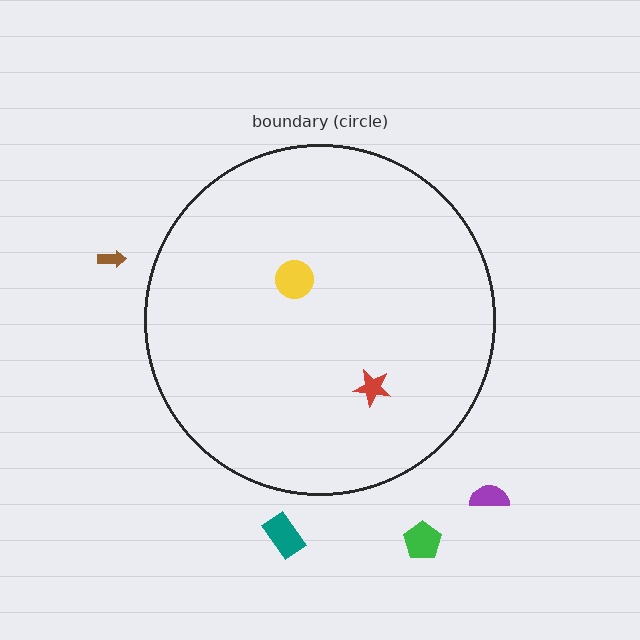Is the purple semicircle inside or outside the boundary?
Outside.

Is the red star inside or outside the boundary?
Inside.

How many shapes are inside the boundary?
2 inside, 4 outside.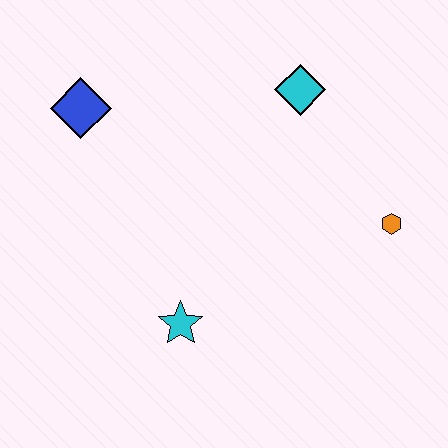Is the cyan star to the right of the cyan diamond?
No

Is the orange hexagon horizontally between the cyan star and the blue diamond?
No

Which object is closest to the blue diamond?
The cyan diamond is closest to the blue diamond.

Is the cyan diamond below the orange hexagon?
No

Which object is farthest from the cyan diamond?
The cyan star is farthest from the cyan diamond.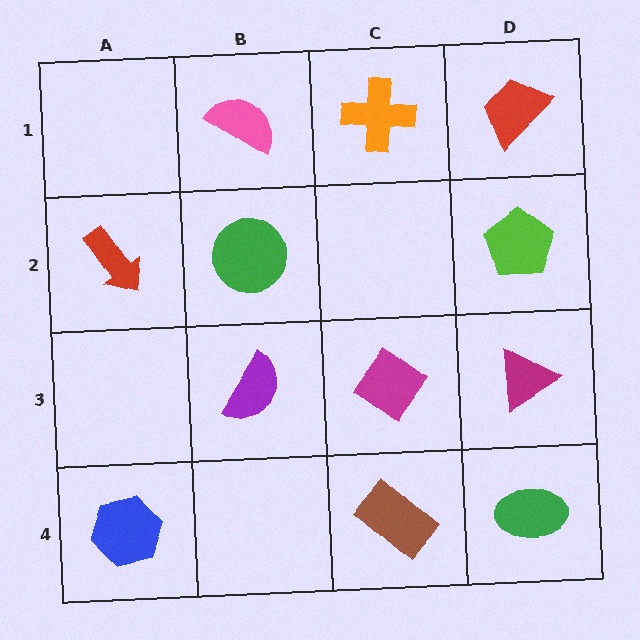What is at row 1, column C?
An orange cross.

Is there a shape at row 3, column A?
No, that cell is empty.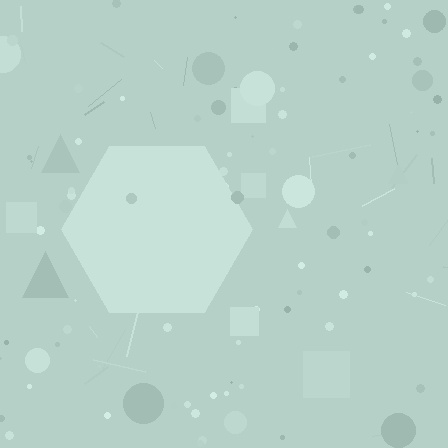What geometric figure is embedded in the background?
A hexagon is embedded in the background.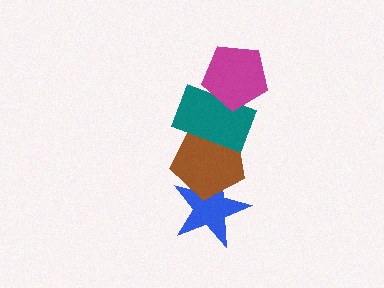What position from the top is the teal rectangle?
The teal rectangle is 2nd from the top.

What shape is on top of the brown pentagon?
The teal rectangle is on top of the brown pentagon.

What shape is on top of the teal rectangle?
The magenta pentagon is on top of the teal rectangle.